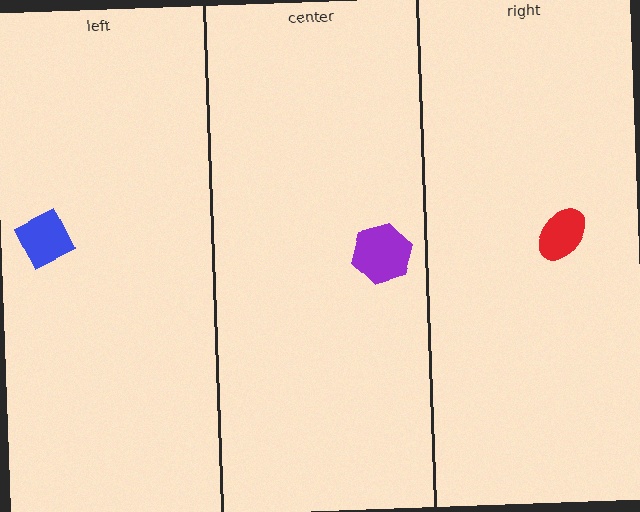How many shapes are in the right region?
1.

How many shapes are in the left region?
1.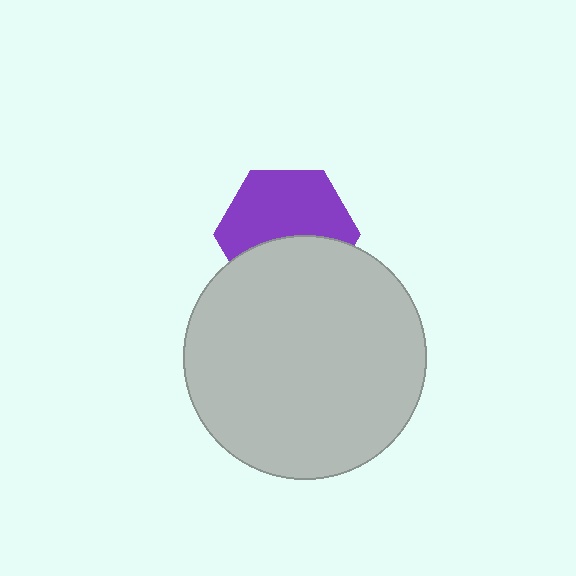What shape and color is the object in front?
The object in front is a light gray circle.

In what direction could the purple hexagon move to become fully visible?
The purple hexagon could move up. That would shift it out from behind the light gray circle entirely.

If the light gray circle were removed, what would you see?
You would see the complete purple hexagon.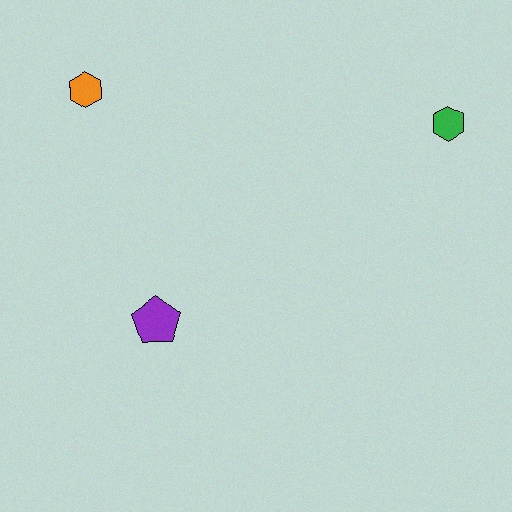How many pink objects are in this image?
There are no pink objects.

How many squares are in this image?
There are no squares.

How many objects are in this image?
There are 3 objects.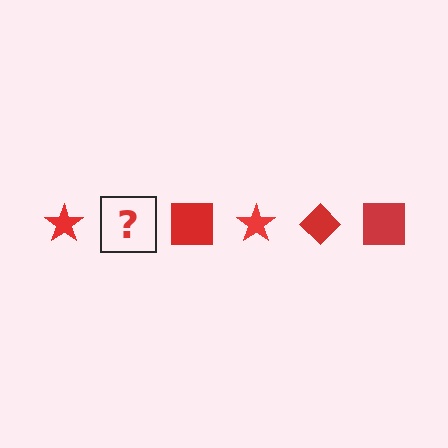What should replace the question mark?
The question mark should be replaced with a red diamond.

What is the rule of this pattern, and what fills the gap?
The rule is that the pattern cycles through star, diamond, square shapes in red. The gap should be filled with a red diamond.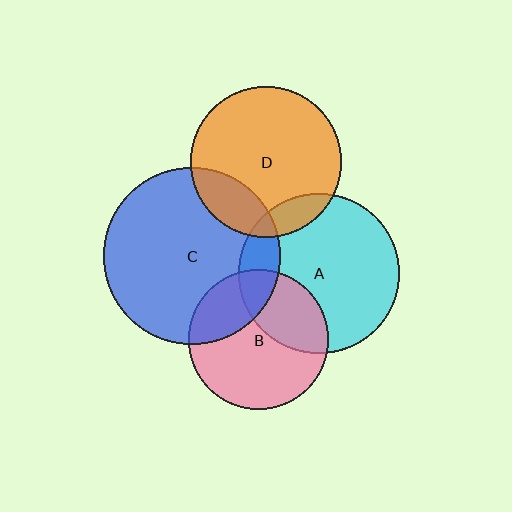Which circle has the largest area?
Circle C (blue).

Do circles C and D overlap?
Yes.